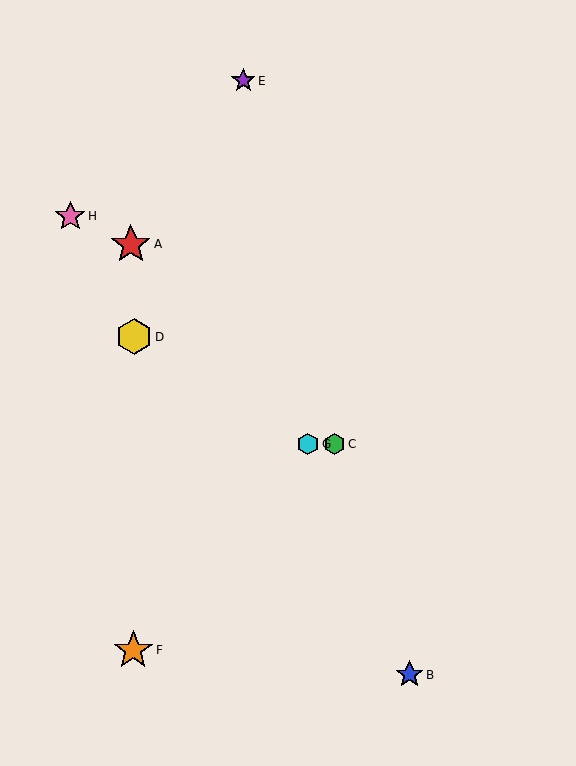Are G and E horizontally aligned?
No, G is at y≈444 and E is at y≈81.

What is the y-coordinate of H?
Object H is at y≈216.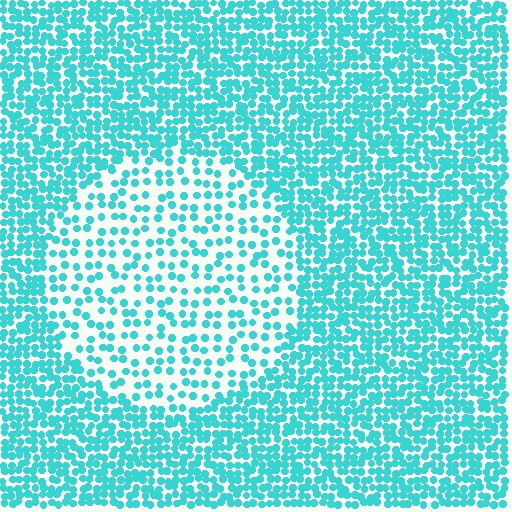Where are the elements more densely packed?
The elements are more densely packed outside the circle boundary.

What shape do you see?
I see a circle.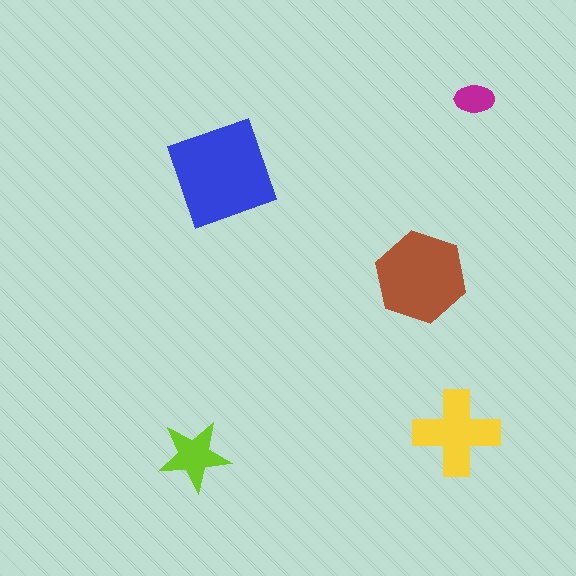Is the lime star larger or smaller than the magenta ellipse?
Larger.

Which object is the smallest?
The magenta ellipse.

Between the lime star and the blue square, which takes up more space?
The blue square.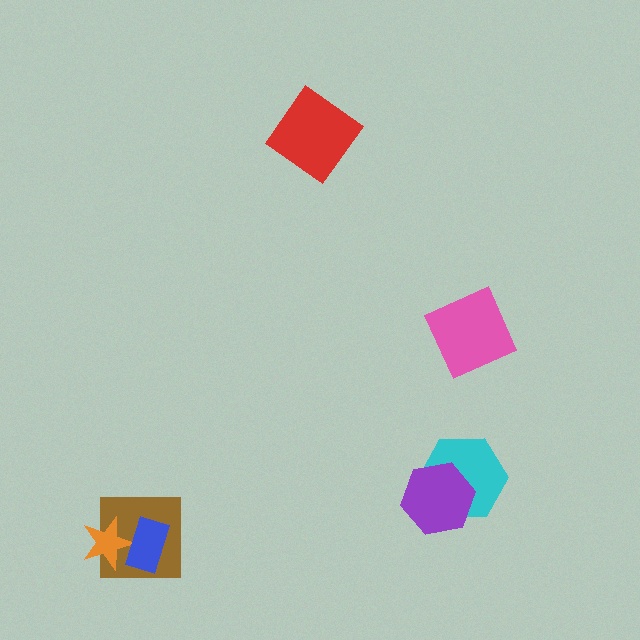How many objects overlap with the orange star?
2 objects overlap with the orange star.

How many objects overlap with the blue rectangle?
2 objects overlap with the blue rectangle.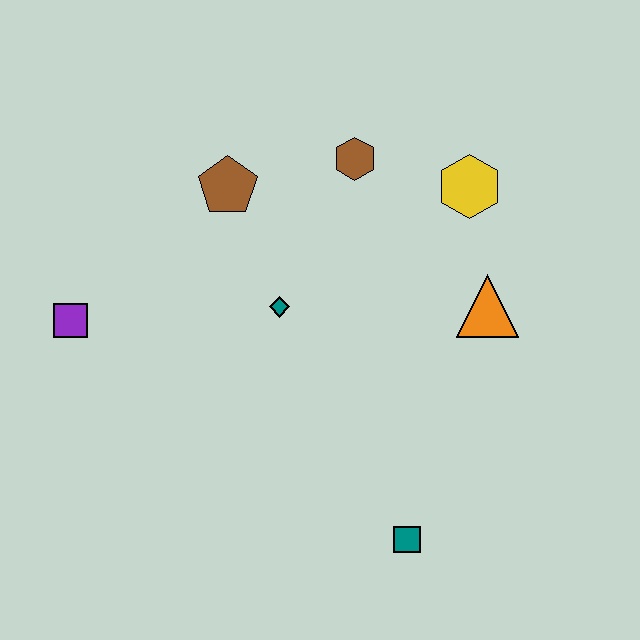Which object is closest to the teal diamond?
The brown pentagon is closest to the teal diamond.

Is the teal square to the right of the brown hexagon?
Yes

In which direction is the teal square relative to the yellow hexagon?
The teal square is below the yellow hexagon.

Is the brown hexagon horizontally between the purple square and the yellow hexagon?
Yes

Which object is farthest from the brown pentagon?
The teal square is farthest from the brown pentagon.